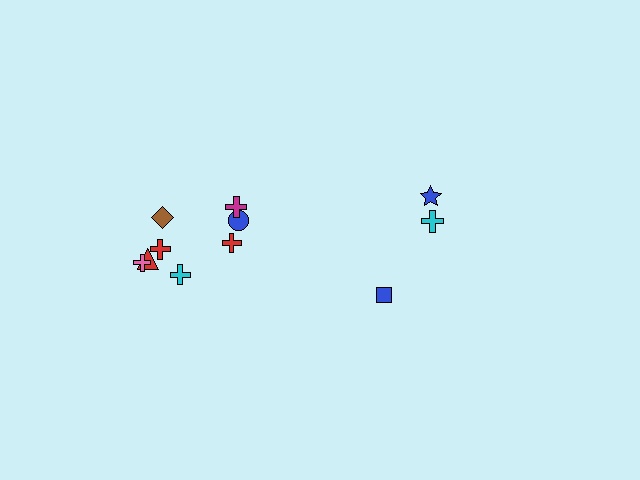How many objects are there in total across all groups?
There are 11 objects.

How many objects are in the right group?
There are 3 objects.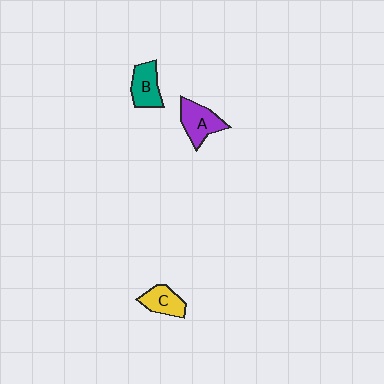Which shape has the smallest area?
Shape C (yellow).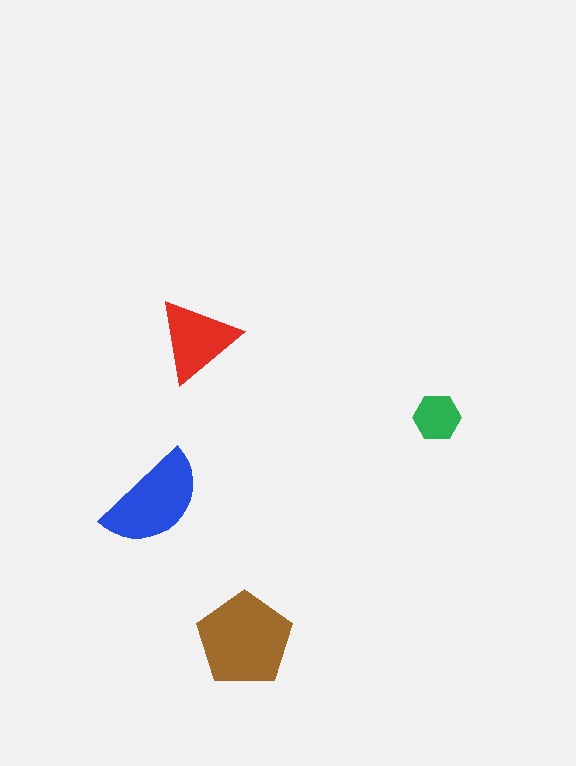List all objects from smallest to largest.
The green hexagon, the red triangle, the blue semicircle, the brown pentagon.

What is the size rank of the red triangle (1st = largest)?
3rd.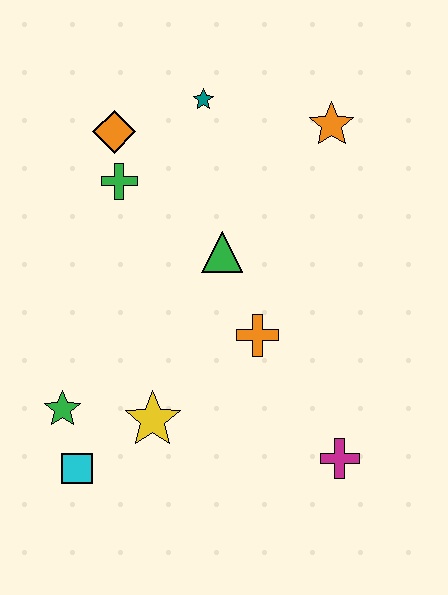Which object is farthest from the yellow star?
The orange star is farthest from the yellow star.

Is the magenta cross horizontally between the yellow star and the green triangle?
No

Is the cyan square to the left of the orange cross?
Yes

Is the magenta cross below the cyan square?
No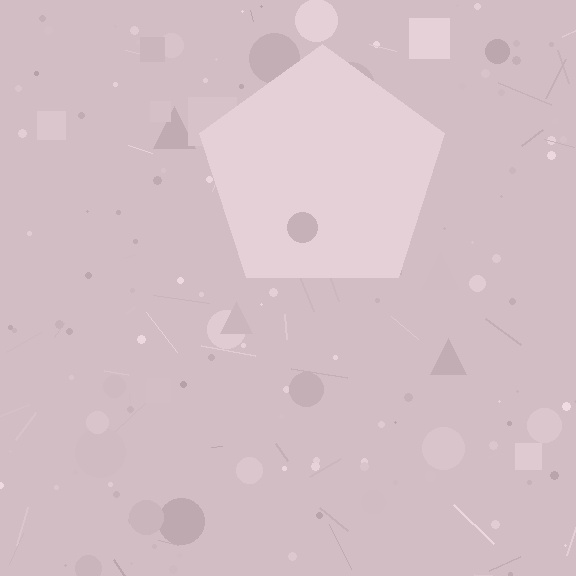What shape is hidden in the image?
A pentagon is hidden in the image.